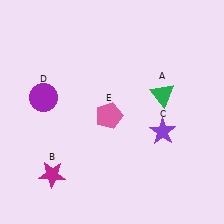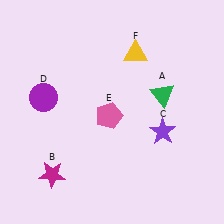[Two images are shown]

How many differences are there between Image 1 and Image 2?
There is 1 difference between the two images.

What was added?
A yellow triangle (F) was added in Image 2.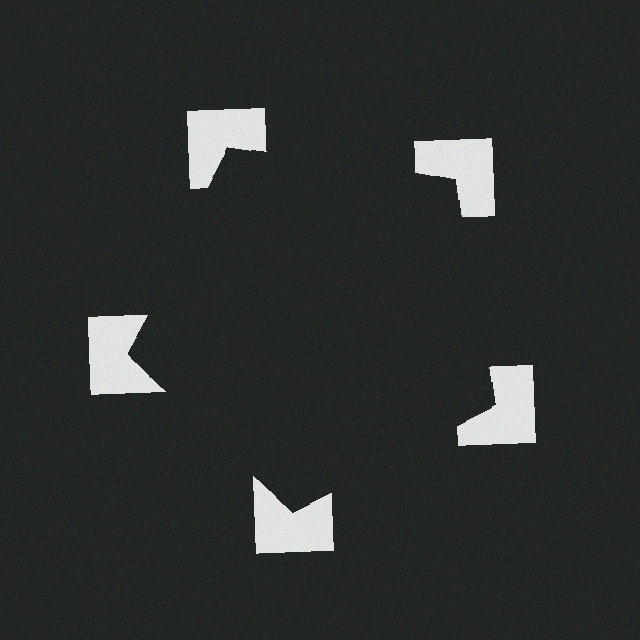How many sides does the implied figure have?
5 sides.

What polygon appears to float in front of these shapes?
An illusory pentagon — its edges are inferred from the aligned wedge cuts in the notched squares, not physically drawn.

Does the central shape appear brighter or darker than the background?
It typically appears slightly darker than the background, even though no actual brightness change is drawn.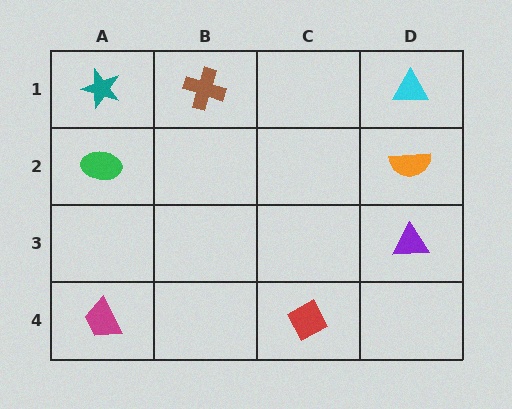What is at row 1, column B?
A brown cross.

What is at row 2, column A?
A green ellipse.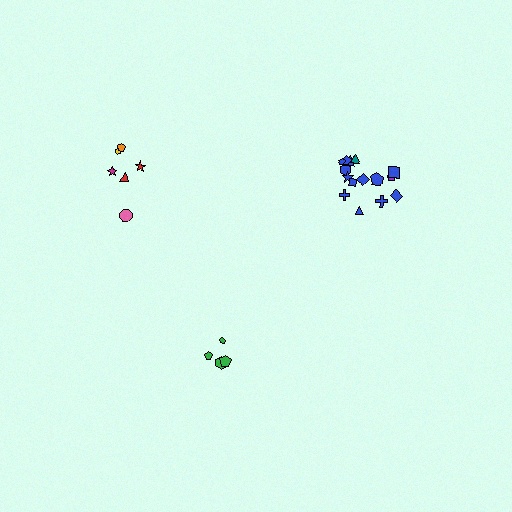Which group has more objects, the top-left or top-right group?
The top-right group.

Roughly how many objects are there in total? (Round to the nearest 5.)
Roughly 25 objects in total.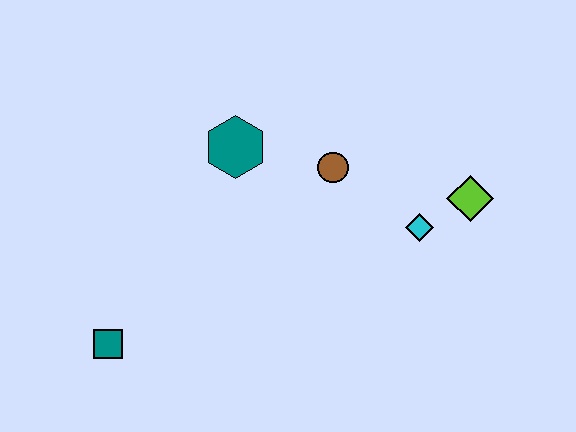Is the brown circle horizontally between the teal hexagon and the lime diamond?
Yes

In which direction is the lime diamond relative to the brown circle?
The lime diamond is to the right of the brown circle.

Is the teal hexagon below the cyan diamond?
No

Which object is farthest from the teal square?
The lime diamond is farthest from the teal square.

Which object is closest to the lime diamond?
The cyan diamond is closest to the lime diamond.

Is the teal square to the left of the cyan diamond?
Yes